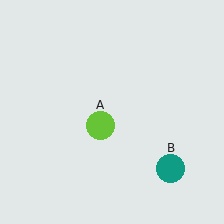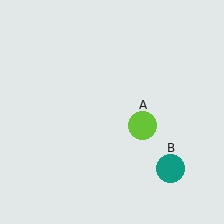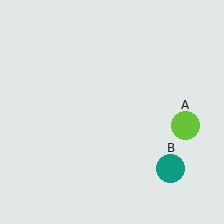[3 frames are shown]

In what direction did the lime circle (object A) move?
The lime circle (object A) moved right.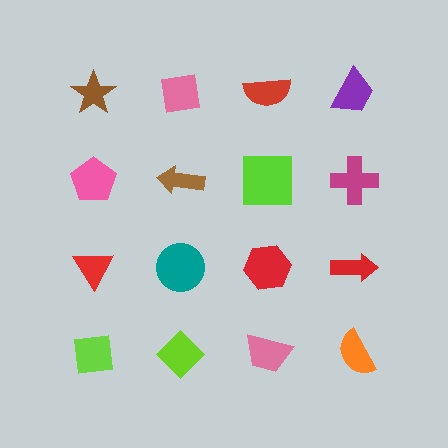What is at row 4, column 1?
A lime square.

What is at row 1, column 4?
A purple trapezoid.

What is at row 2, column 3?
A lime square.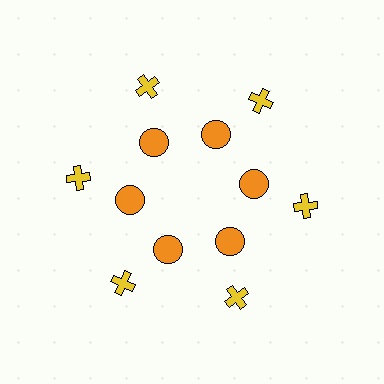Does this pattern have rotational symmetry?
Yes, this pattern has 6-fold rotational symmetry. It looks the same after rotating 60 degrees around the center.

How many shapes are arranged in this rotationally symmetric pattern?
There are 12 shapes, arranged in 6 groups of 2.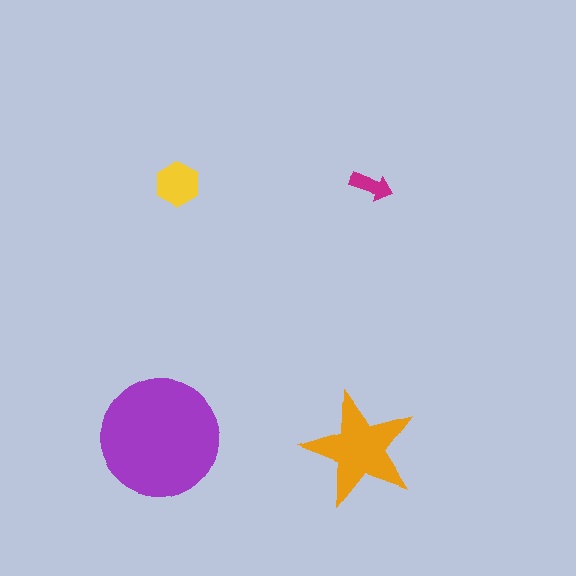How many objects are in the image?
There are 4 objects in the image.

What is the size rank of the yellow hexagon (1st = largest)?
3rd.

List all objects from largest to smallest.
The purple circle, the orange star, the yellow hexagon, the magenta arrow.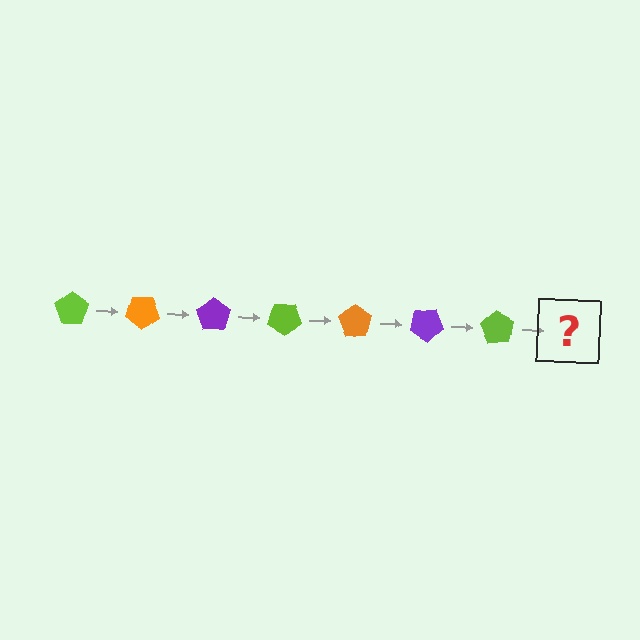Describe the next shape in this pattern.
It should be an orange pentagon, rotated 245 degrees from the start.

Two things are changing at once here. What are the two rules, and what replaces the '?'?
The two rules are that it rotates 35 degrees each step and the color cycles through lime, orange, and purple. The '?' should be an orange pentagon, rotated 245 degrees from the start.